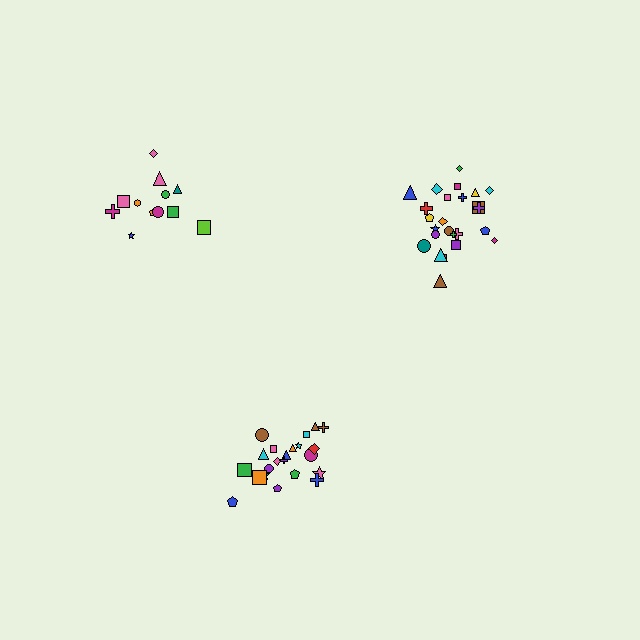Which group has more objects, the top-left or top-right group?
The top-right group.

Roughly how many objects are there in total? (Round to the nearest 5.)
Roughly 60 objects in total.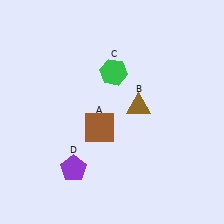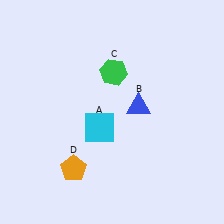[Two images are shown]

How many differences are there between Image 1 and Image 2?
There are 3 differences between the two images.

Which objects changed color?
A changed from brown to cyan. B changed from brown to blue. D changed from purple to orange.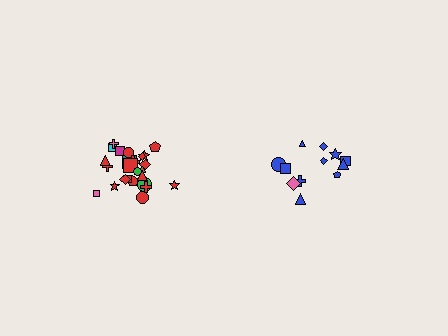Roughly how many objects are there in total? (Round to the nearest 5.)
Roughly 35 objects in total.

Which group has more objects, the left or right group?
The left group.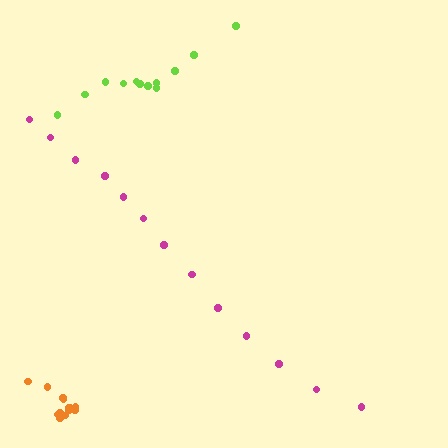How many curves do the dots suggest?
There are 3 distinct paths.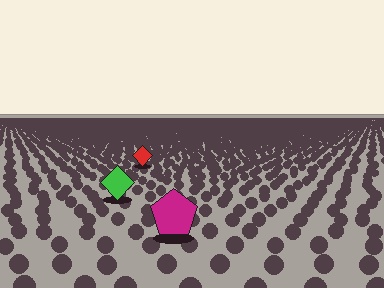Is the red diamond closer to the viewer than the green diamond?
No. The green diamond is closer — you can tell from the texture gradient: the ground texture is coarser near it.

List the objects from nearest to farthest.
From nearest to farthest: the magenta pentagon, the green diamond, the red diamond.